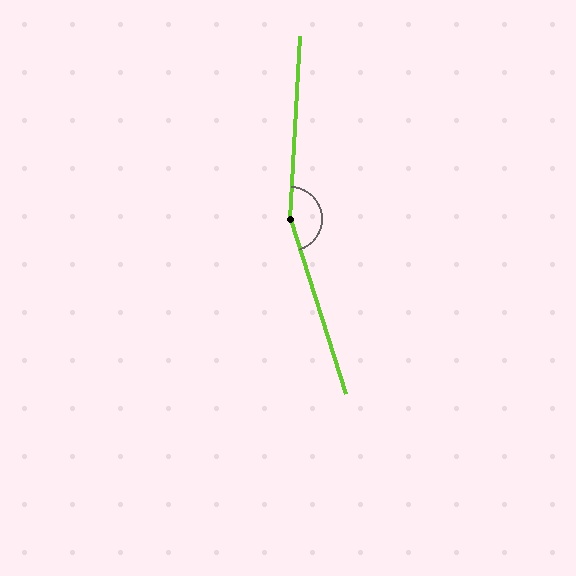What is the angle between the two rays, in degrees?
Approximately 159 degrees.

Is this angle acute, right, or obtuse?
It is obtuse.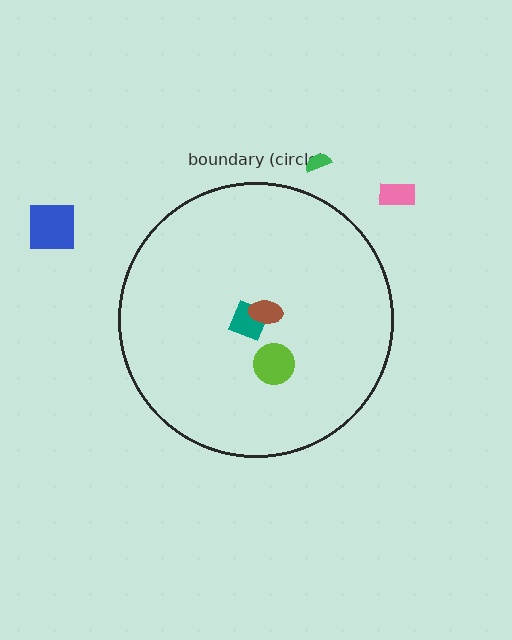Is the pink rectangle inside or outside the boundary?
Outside.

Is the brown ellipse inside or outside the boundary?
Inside.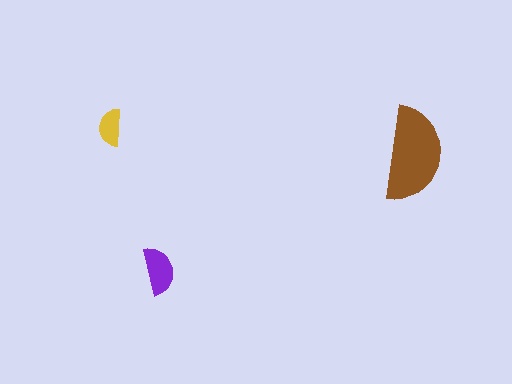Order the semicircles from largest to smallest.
the brown one, the purple one, the yellow one.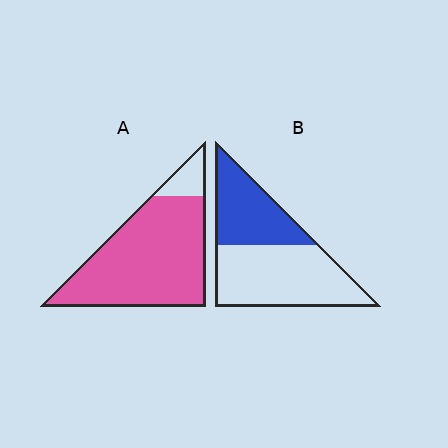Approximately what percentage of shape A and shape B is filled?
A is approximately 90% and B is approximately 40%.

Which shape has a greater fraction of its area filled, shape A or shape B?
Shape A.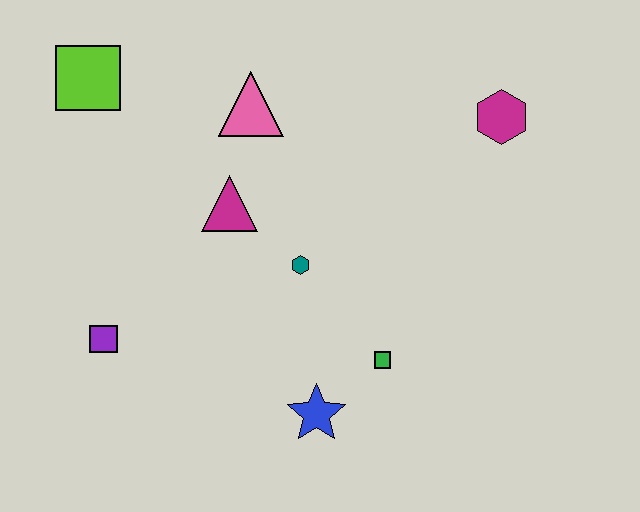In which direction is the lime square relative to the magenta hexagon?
The lime square is to the left of the magenta hexagon.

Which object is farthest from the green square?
The lime square is farthest from the green square.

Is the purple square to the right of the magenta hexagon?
No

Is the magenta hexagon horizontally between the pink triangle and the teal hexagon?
No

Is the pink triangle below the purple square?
No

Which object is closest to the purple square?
The magenta triangle is closest to the purple square.